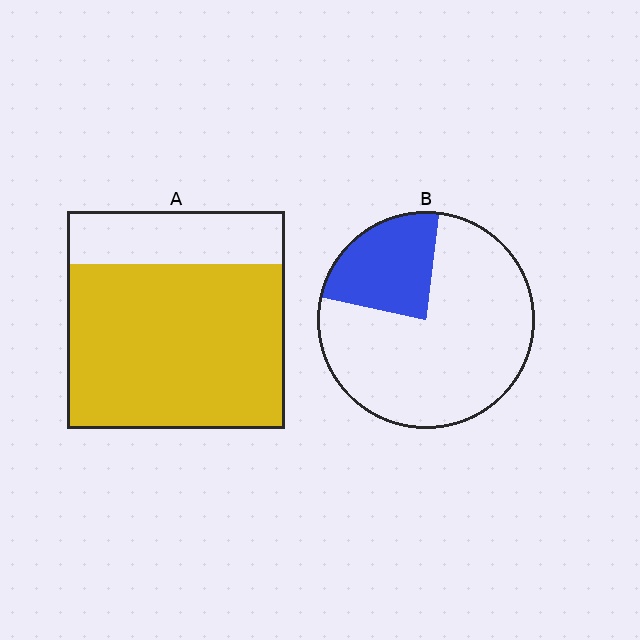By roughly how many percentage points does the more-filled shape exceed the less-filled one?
By roughly 50 percentage points (A over B).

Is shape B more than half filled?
No.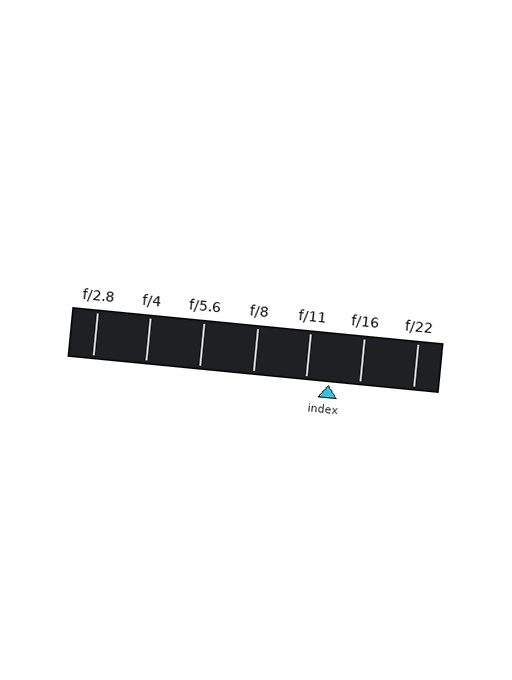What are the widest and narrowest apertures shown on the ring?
The widest aperture shown is f/2.8 and the narrowest is f/22.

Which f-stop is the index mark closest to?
The index mark is closest to f/11.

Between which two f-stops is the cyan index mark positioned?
The index mark is between f/11 and f/16.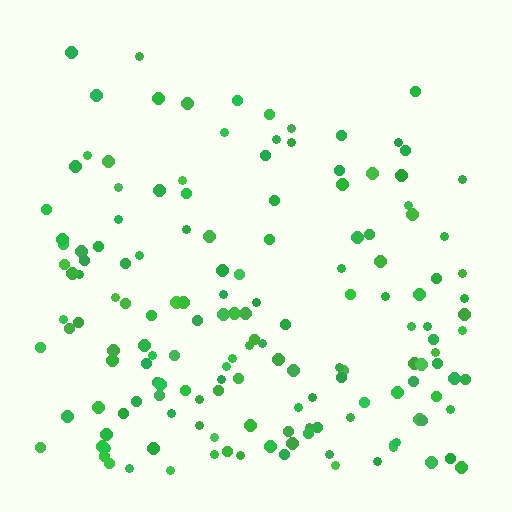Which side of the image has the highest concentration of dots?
The bottom.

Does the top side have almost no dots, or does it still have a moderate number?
Still a moderate number, just noticeably fewer than the bottom.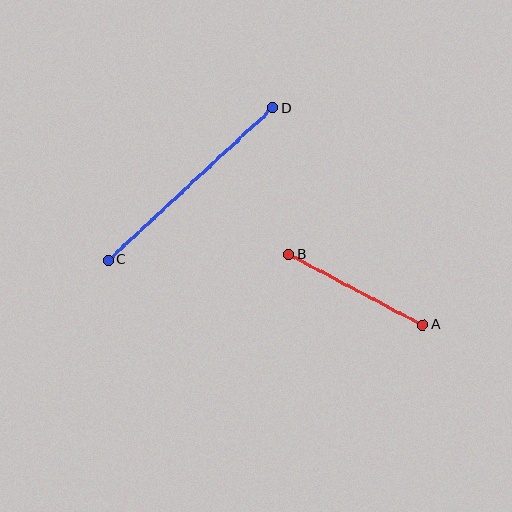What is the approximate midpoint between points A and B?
The midpoint is at approximately (356, 290) pixels.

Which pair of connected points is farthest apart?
Points C and D are farthest apart.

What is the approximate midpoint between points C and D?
The midpoint is at approximately (191, 184) pixels.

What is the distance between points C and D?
The distance is approximately 224 pixels.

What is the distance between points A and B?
The distance is approximately 152 pixels.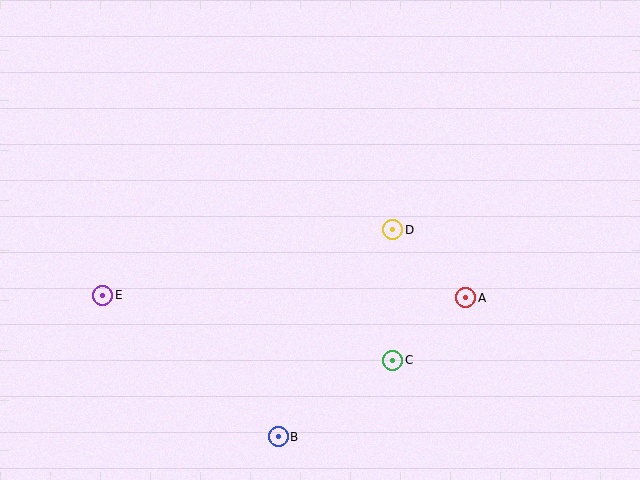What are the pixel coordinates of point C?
Point C is at (393, 360).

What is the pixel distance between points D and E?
The distance between D and E is 297 pixels.